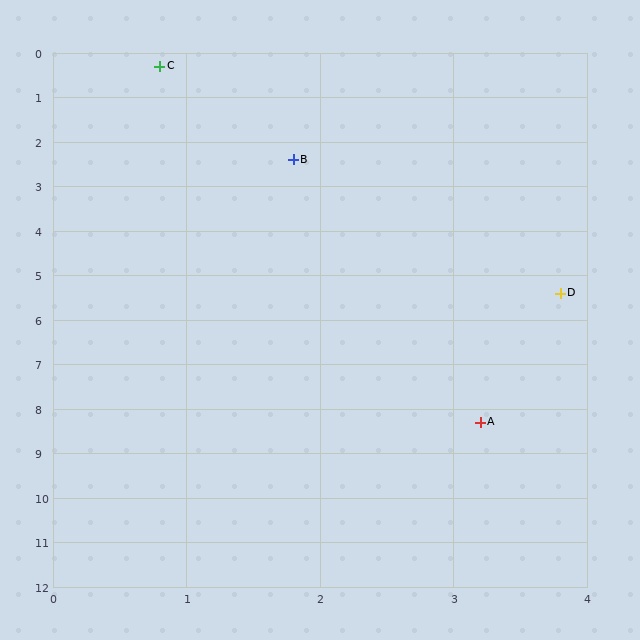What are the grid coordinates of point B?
Point B is at approximately (1.8, 2.4).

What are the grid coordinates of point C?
Point C is at approximately (0.8, 0.3).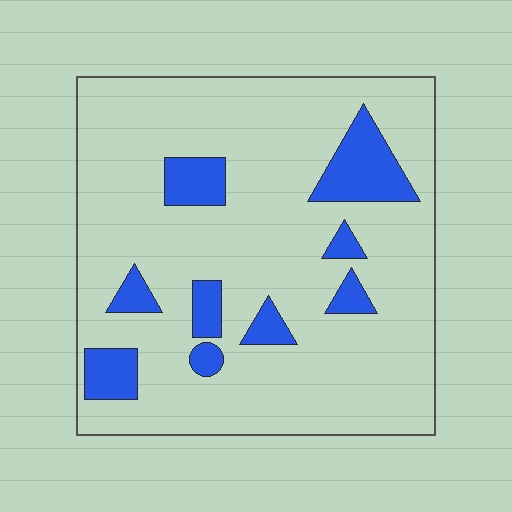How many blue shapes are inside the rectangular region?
9.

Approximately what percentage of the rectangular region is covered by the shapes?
Approximately 15%.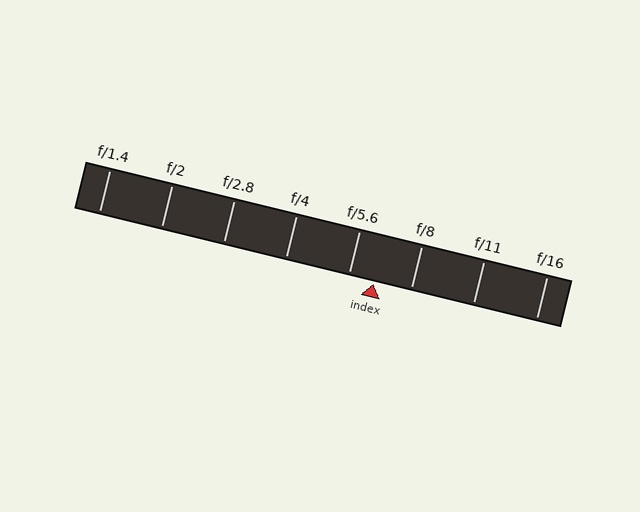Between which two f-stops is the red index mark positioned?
The index mark is between f/5.6 and f/8.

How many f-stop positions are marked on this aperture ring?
There are 8 f-stop positions marked.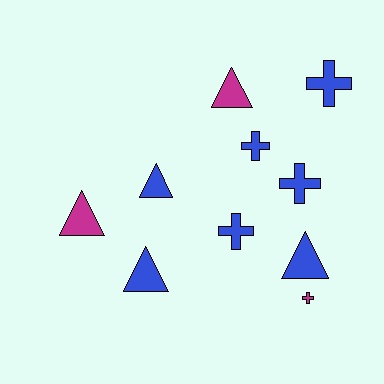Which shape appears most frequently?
Triangle, with 5 objects.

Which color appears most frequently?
Blue, with 7 objects.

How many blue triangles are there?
There are 3 blue triangles.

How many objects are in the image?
There are 10 objects.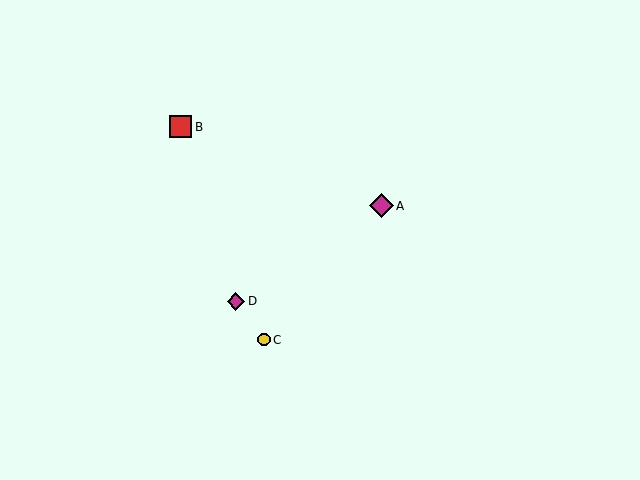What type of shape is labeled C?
Shape C is a yellow circle.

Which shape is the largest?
The magenta diamond (labeled A) is the largest.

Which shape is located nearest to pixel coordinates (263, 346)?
The yellow circle (labeled C) at (264, 340) is nearest to that location.